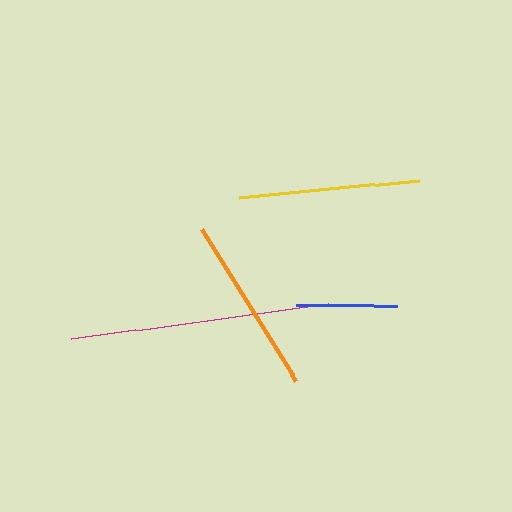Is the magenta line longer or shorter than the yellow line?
The magenta line is longer than the yellow line.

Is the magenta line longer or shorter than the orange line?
The magenta line is longer than the orange line.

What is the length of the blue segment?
The blue segment is approximately 101 pixels long.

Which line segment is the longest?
The magenta line is the longest at approximately 259 pixels.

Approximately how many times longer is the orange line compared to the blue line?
The orange line is approximately 1.8 times the length of the blue line.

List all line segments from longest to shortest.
From longest to shortest: magenta, yellow, orange, blue.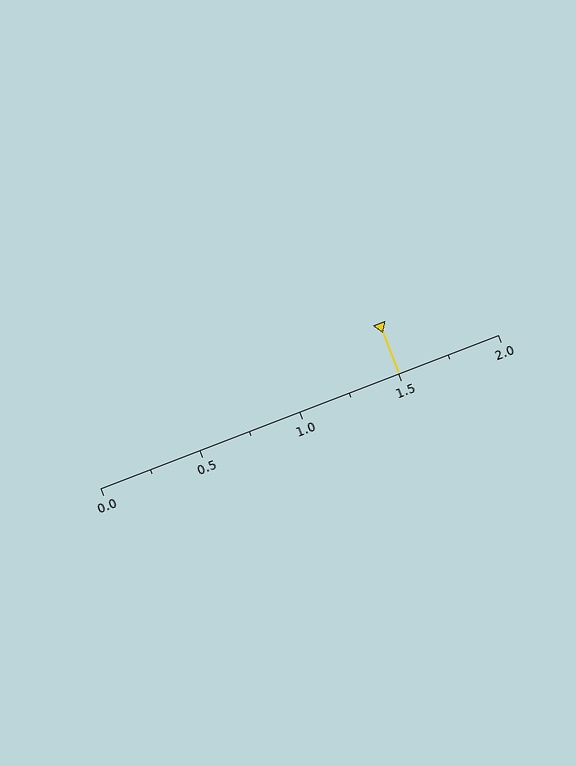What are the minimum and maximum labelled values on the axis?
The axis runs from 0.0 to 2.0.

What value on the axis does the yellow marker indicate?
The marker indicates approximately 1.5.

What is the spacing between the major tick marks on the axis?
The major ticks are spaced 0.5 apart.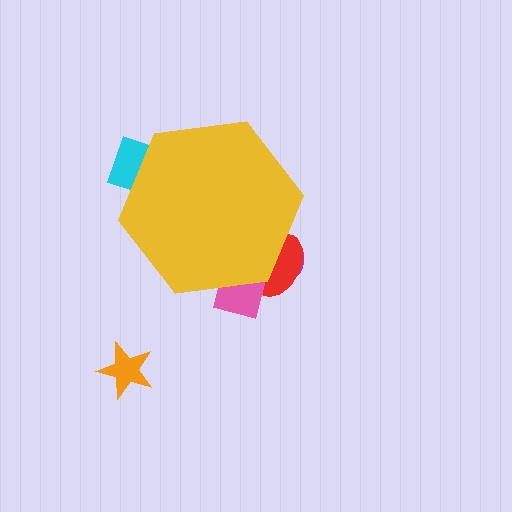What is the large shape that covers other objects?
A yellow hexagon.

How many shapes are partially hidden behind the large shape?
4 shapes are partially hidden.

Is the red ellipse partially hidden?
Yes, the red ellipse is partially hidden behind the yellow hexagon.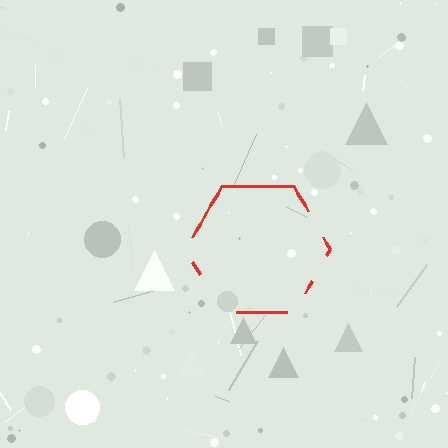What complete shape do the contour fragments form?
The contour fragments form a hexagon.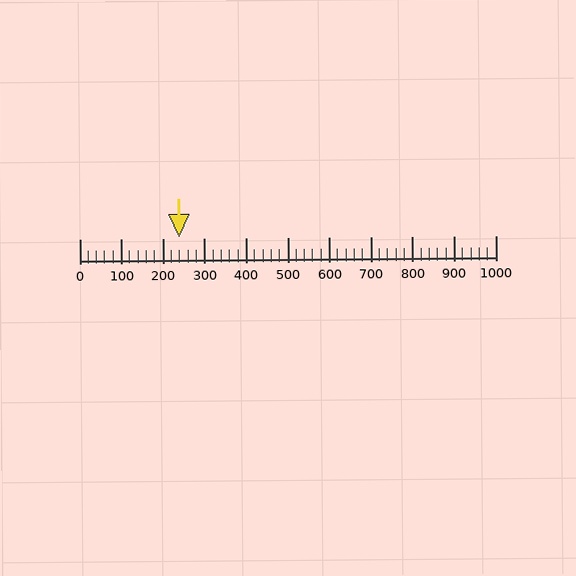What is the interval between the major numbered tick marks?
The major tick marks are spaced 100 units apart.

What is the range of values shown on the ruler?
The ruler shows values from 0 to 1000.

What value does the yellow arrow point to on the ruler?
The yellow arrow points to approximately 238.